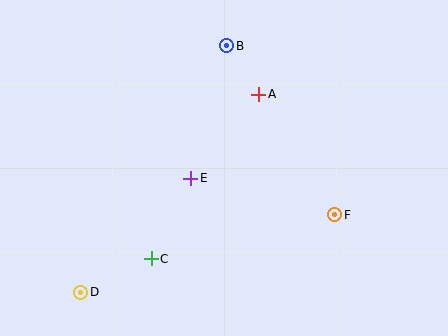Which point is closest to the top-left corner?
Point B is closest to the top-left corner.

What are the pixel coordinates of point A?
Point A is at (259, 94).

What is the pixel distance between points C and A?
The distance between C and A is 196 pixels.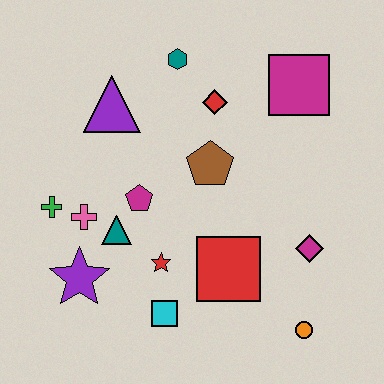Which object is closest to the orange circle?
The magenta diamond is closest to the orange circle.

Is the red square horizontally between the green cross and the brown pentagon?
No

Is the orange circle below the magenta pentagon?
Yes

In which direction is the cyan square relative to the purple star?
The cyan square is to the right of the purple star.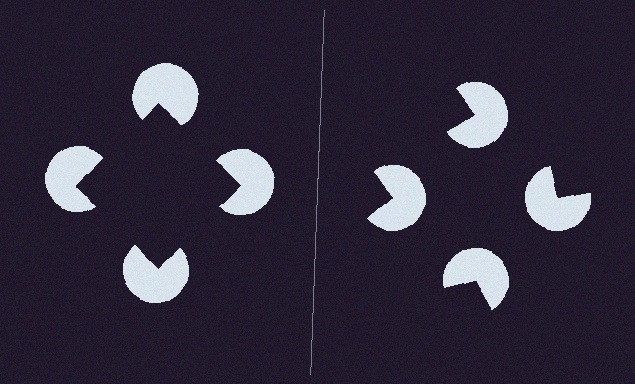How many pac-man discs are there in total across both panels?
8 — 4 on each side.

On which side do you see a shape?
An illusory square appears on the left side. On the right side the wedge cuts are rotated, so no coherent shape forms.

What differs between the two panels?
The pac-man discs are positioned identically on both sides; only the wedge orientations differ. On the left they align to a square; on the right they are misaligned.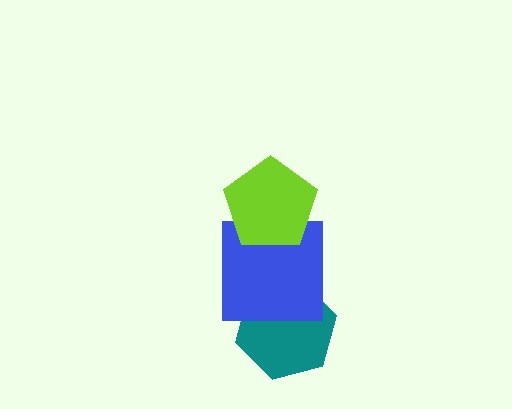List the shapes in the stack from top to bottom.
From top to bottom: the lime pentagon, the blue square, the teal hexagon.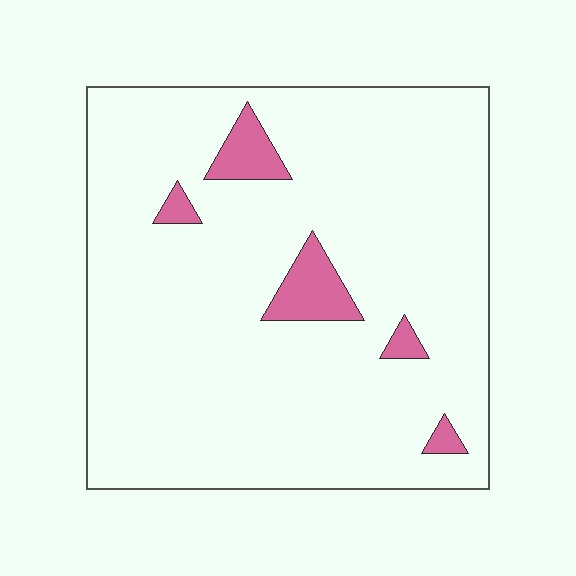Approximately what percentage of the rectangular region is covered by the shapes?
Approximately 5%.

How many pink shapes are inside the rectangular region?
5.